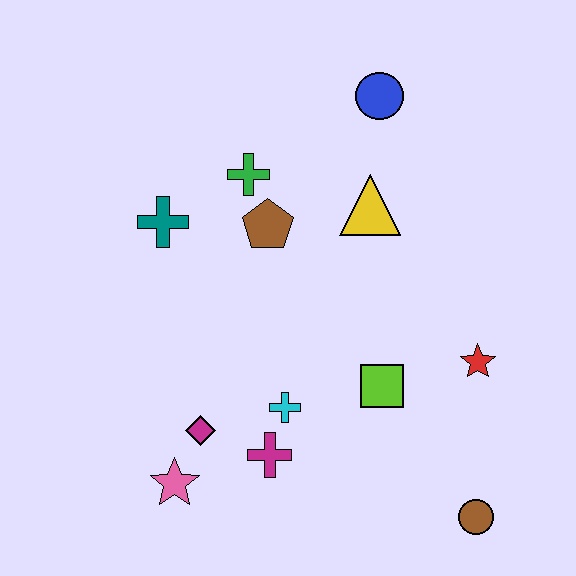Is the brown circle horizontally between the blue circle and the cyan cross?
No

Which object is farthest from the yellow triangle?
The pink star is farthest from the yellow triangle.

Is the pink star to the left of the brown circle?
Yes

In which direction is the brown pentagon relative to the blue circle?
The brown pentagon is below the blue circle.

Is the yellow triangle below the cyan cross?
No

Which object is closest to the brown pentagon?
The green cross is closest to the brown pentagon.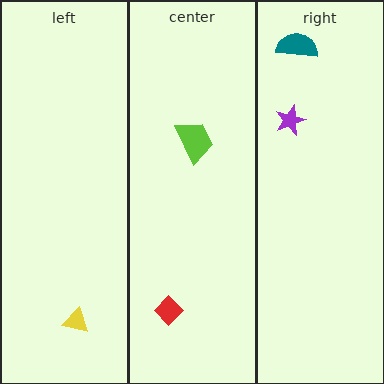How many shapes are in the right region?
2.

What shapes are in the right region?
The teal semicircle, the purple star.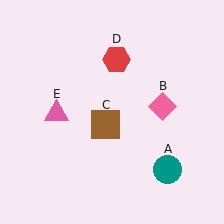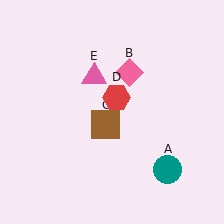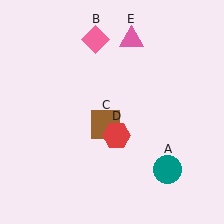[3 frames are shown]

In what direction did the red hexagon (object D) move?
The red hexagon (object D) moved down.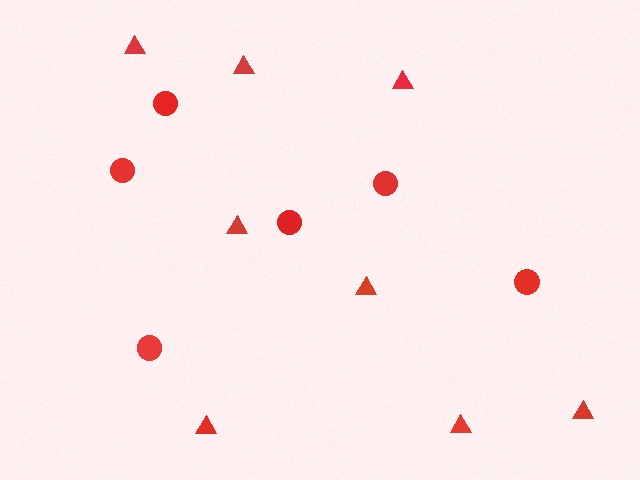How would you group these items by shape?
There are 2 groups: one group of triangles (8) and one group of circles (6).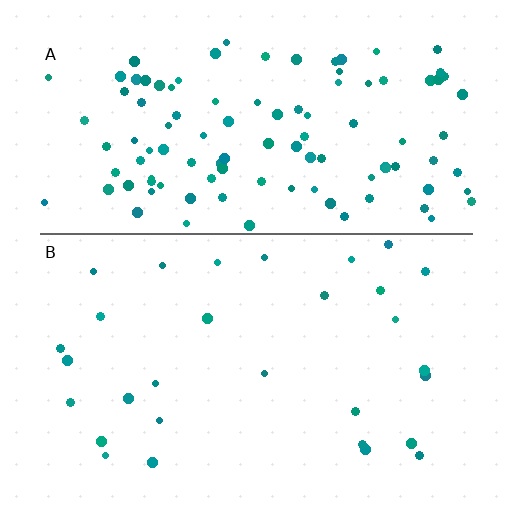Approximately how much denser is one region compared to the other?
Approximately 3.6× — region A over region B.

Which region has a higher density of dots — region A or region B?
A (the top).